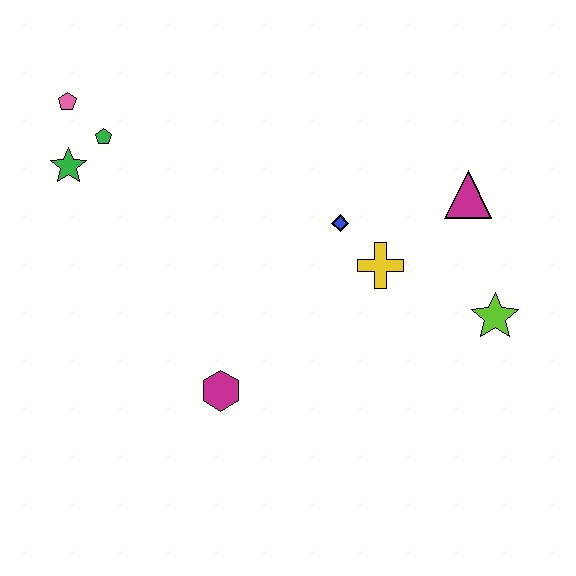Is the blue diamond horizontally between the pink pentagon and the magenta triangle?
Yes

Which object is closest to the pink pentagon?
The green pentagon is closest to the pink pentagon.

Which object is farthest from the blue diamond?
The pink pentagon is farthest from the blue diamond.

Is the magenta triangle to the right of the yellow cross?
Yes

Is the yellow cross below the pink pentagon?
Yes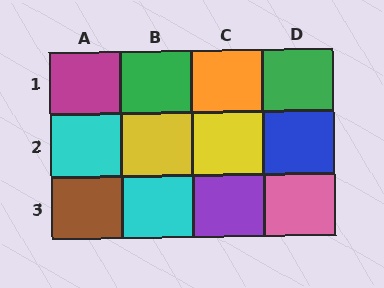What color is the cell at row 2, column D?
Blue.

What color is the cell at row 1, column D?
Green.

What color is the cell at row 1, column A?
Magenta.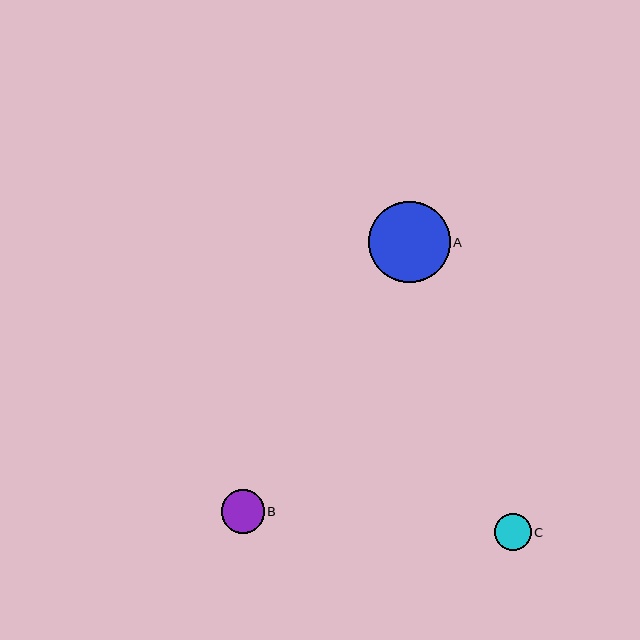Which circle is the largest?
Circle A is the largest with a size of approximately 81 pixels.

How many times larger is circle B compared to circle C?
Circle B is approximately 1.2 times the size of circle C.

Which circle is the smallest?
Circle C is the smallest with a size of approximately 37 pixels.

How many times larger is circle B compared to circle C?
Circle B is approximately 1.2 times the size of circle C.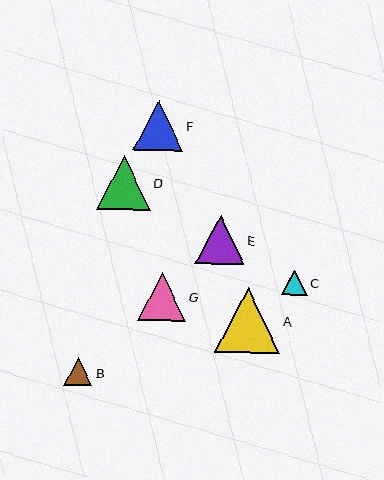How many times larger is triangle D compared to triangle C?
Triangle D is approximately 2.1 times the size of triangle C.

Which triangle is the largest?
Triangle A is the largest with a size of approximately 65 pixels.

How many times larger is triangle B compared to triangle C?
Triangle B is approximately 1.1 times the size of triangle C.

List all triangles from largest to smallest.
From largest to smallest: A, D, F, E, G, B, C.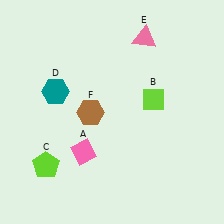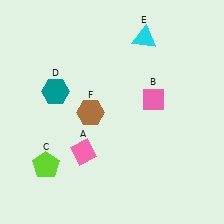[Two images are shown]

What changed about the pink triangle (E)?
In Image 1, E is pink. In Image 2, it changed to cyan.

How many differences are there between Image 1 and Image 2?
There are 2 differences between the two images.